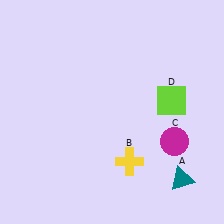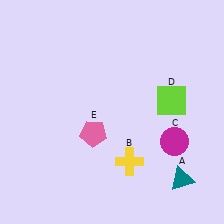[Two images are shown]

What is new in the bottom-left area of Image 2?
A pink pentagon (E) was added in the bottom-left area of Image 2.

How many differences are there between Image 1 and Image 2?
There is 1 difference between the two images.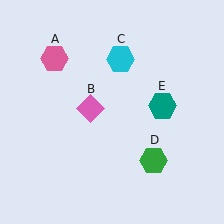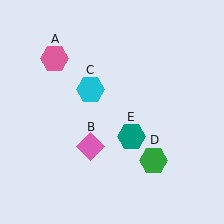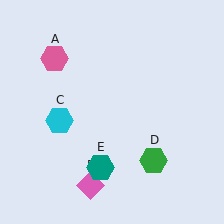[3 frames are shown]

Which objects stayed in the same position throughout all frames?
Pink hexagon (object A) and green hexagon (object D) remained stationary.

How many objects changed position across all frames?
3 objects changed position: pink diamond (object B), cyan hexagon (object C), teal hexagon (object E).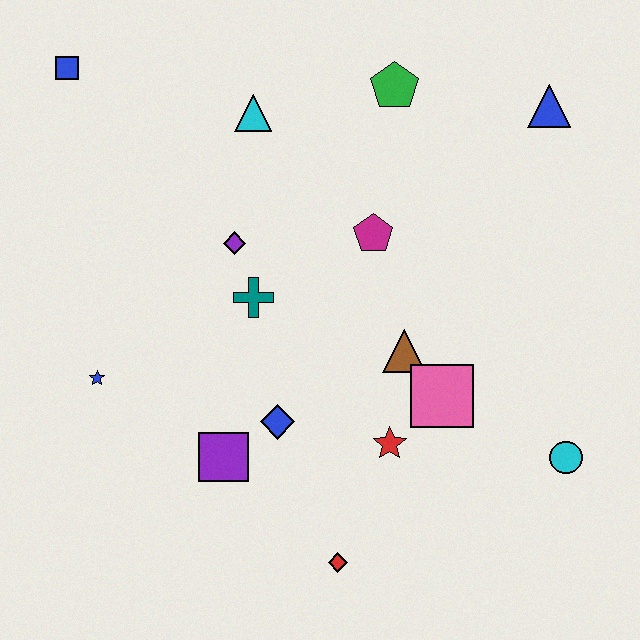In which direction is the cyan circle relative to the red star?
The cyan circle is to the right of the red star.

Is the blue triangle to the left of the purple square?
No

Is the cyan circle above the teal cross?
No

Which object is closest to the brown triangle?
The pink square is closest to the brown triangle.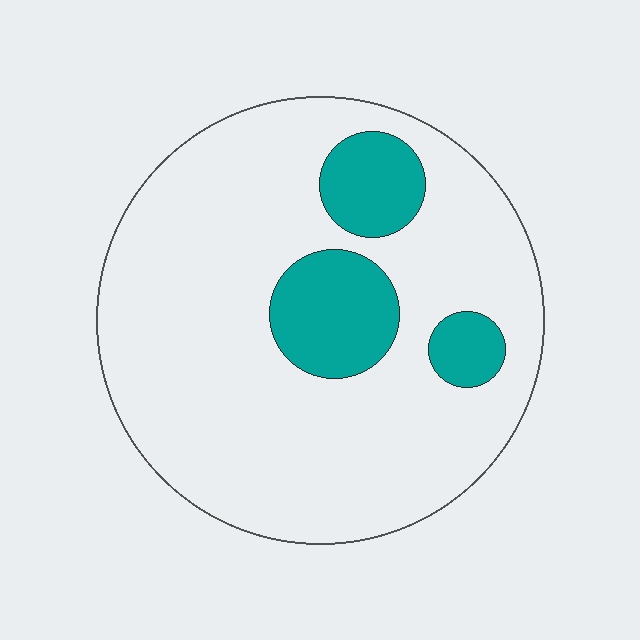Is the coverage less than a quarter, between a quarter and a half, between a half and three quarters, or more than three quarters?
Less than a quarter.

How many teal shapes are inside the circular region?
3.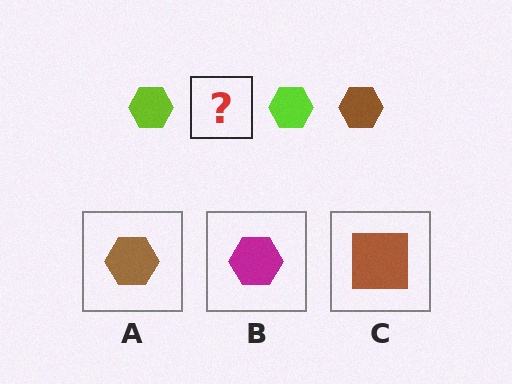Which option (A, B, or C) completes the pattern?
A.